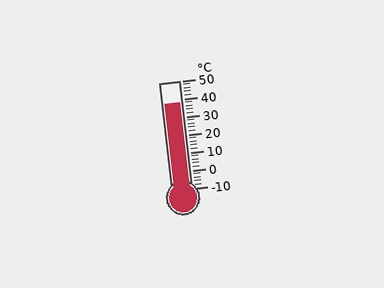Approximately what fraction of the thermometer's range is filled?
The thermometer is filled to approximately 80% of its range.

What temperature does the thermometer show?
The thermometer shows approximately 38°C.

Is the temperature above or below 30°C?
The temperature is above 30°C.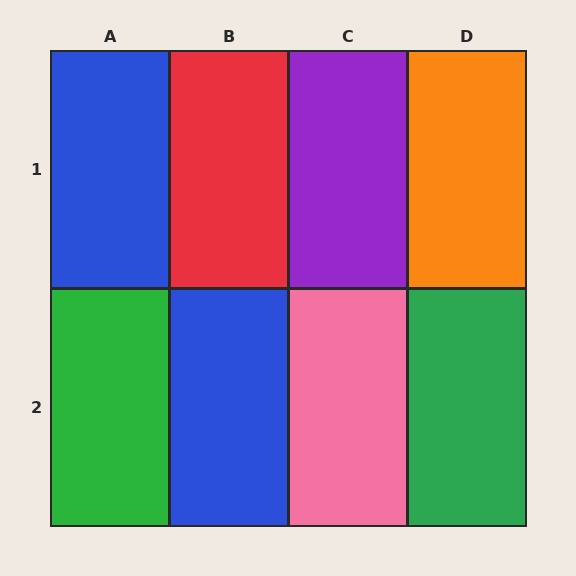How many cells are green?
2 cells are green.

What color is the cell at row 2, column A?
Green.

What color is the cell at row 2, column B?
Blue.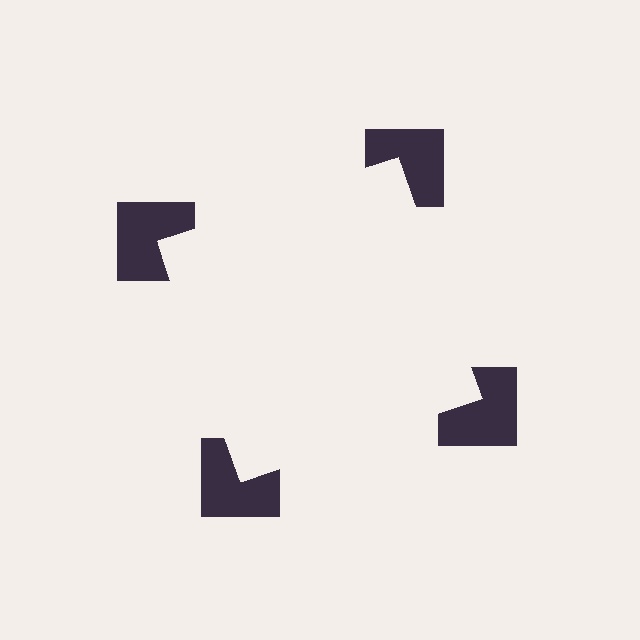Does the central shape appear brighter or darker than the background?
It typically appears slightly brighter than the background, even though no actual brightness change is drawn.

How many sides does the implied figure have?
4 sides.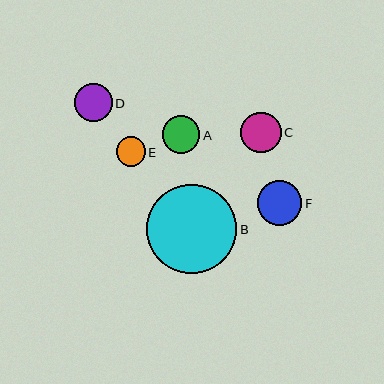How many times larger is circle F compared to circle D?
Circle F is approximately 1.2 times the size of circle D.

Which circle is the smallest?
Circle E is the smallest with a size of approximately 29 pixels.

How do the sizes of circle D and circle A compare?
Circle D and circle A are approximately the same size.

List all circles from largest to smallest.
From largest to smallest: B, F, C, D, A, E.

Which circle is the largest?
Circle B is the largest with a size of approximately 90 pixels.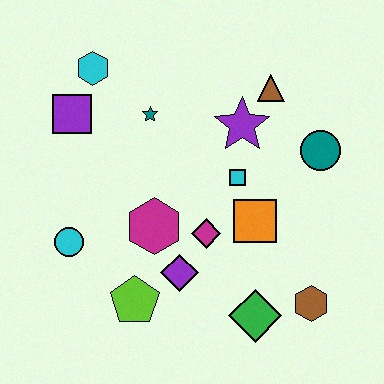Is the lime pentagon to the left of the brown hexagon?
Yes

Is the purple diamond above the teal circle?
No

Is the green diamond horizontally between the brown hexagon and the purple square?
Yes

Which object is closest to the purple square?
The cyan hexagon is closest to the purple square.